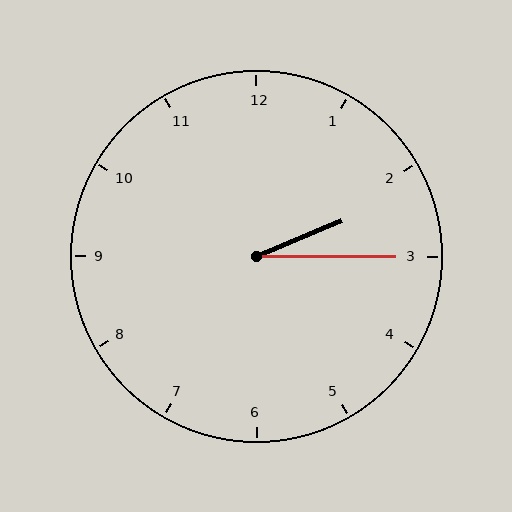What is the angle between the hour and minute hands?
Approximately 22 degrees.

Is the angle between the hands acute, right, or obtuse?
It is acute.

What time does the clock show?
2:15.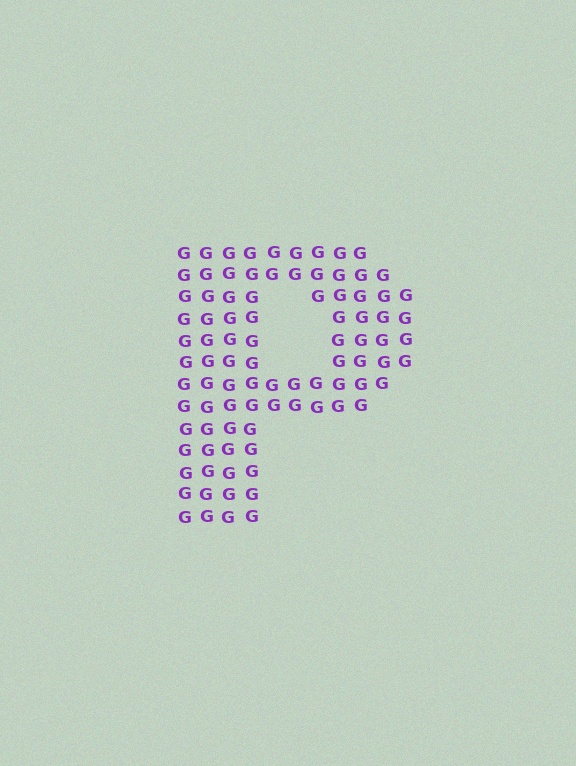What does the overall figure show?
The overall figure shows the letter P.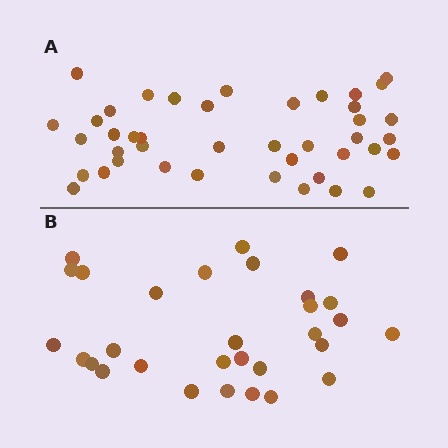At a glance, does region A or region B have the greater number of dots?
Region A (the top region) has more dots.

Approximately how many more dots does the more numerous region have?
Region A has roughly 12 or so more dots than region B.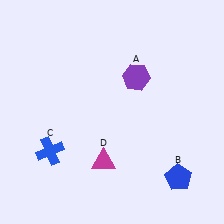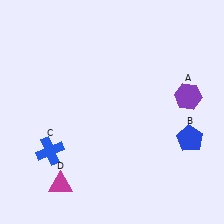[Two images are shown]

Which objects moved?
The objects that moved are: the purple hexagon (A), the blue pentagon (B), the magenta triangle (D).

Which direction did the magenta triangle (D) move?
The magenta triangle (D) moved left.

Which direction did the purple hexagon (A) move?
The purple hexagon (A) moved right.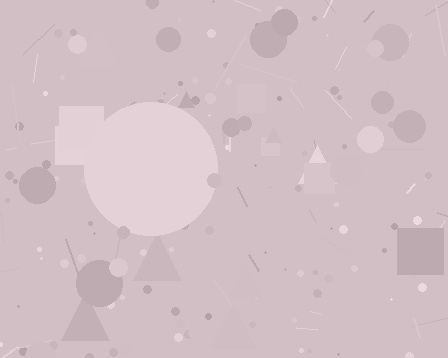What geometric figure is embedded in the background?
A circle is embedded in the background.